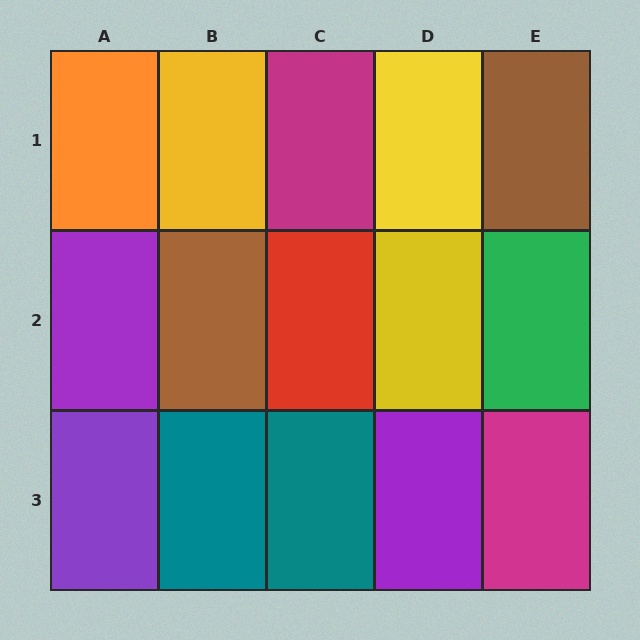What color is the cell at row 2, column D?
Yellow.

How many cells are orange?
1 cell is orange.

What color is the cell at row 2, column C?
Red.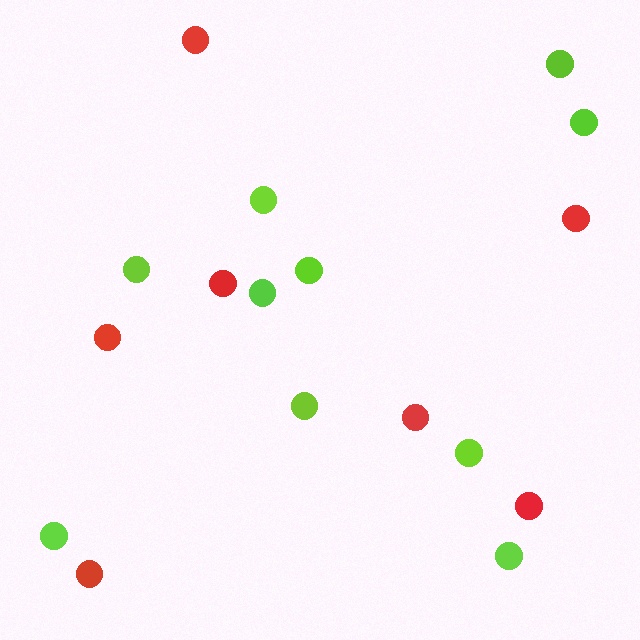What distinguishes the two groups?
There are 2 groups: one group of red circles (7) and one group of lime circles (10).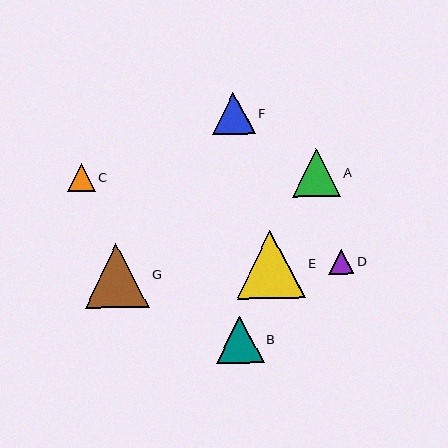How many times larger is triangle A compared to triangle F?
Triangle A is approximately 1.1 times the size of triangle F.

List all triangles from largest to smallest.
From largest to smallest: E, G, A, B, F, C, D.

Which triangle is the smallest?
Triangle D is the smallest with a size of approximately 25 pixels.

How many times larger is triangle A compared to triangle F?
Triangle A is approximately 1.1 times the size of triangle F.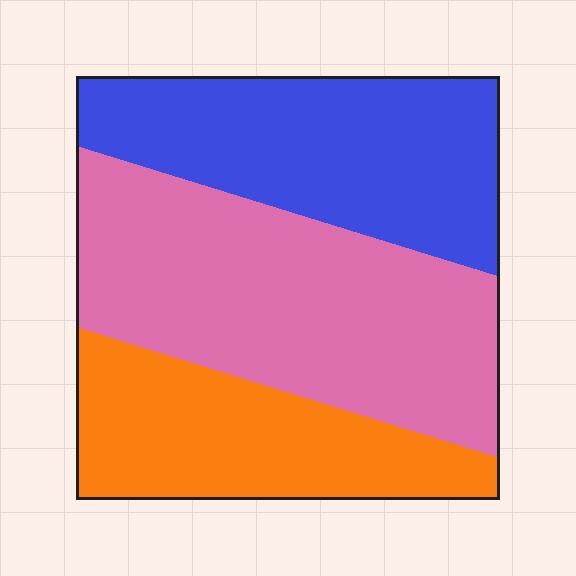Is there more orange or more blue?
Blue.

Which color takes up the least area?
Orange, at roughly 25%.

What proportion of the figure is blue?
Blue takes up about one third (1/3) of the figure.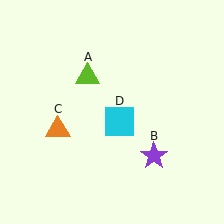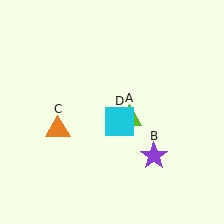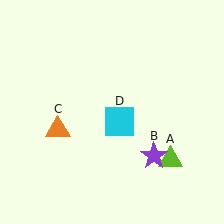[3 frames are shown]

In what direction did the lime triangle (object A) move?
The lime triangle (object A) moved down and to the right.